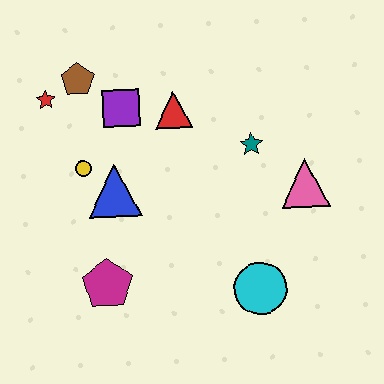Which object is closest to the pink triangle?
The teal star is closest to the pink triangle.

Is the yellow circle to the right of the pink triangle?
No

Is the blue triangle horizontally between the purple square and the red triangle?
No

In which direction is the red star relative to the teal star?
The red star is to the left of the teal star.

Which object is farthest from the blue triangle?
The pink triangle is farthest from the blue triangle.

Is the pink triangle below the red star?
Yes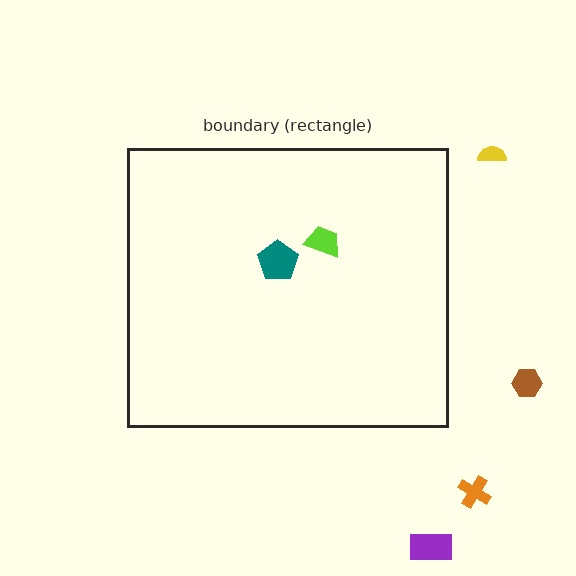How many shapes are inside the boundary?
2 inside, 4 outside.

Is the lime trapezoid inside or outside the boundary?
Inside.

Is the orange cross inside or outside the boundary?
Outside.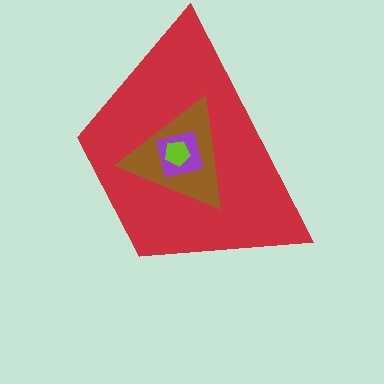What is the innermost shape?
The lime pentagon.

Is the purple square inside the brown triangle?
Yes.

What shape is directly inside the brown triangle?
The purple square.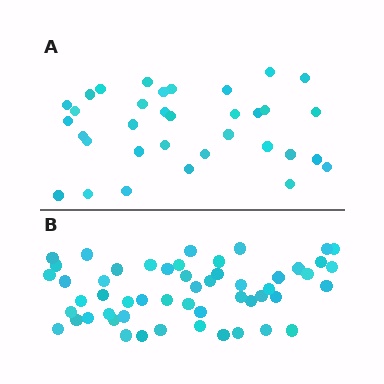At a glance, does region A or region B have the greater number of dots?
Region B (the bottom region) has more dots.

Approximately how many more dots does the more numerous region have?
Region B has approximately 20 more dots than region A.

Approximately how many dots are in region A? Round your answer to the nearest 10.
About 30 dots. (The exact count is 34, which rounds to 30.)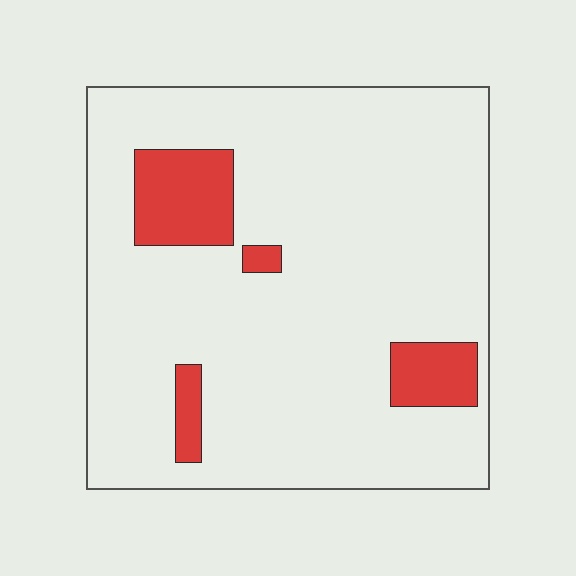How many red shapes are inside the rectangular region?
4.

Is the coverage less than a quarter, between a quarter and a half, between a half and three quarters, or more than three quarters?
Less than a quarter.